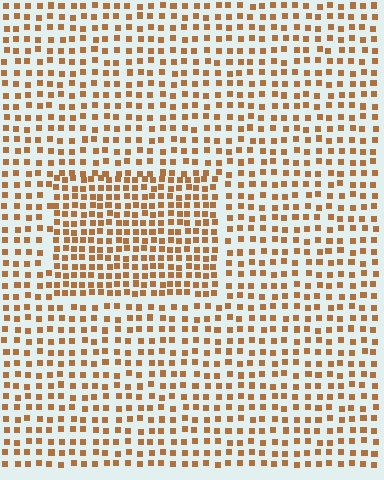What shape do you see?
I see a rectangle.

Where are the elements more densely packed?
The elements are more densely packed inside the rectangle boundary.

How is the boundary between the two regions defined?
The boundary is defined by a change in element density (approximately 1.6x ratio). All elements are the same color, size, and shape.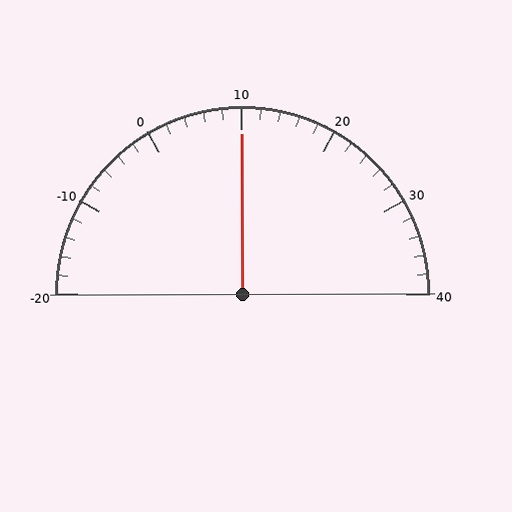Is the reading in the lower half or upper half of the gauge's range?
The reading is in the upper half of the range (-20 to 40).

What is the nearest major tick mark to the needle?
The nearest major tick mark is 10.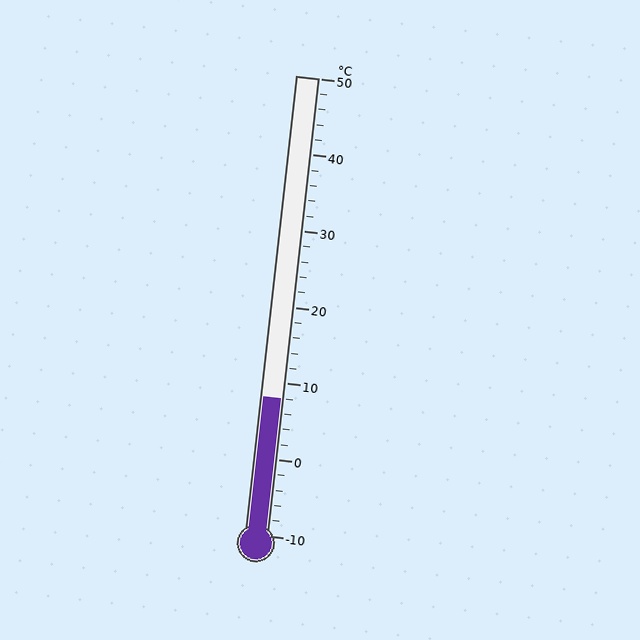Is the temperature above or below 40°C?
The temperature is below 40°C.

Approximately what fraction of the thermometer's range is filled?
The thermometer is filled to approximately 30% of its range.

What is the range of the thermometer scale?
The thermometer scale ranges from -10°C to 50°C.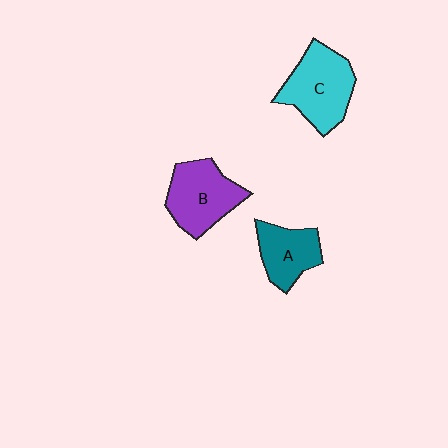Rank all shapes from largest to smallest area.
From largest to smallest: C (cyan), B (purple), A (teal).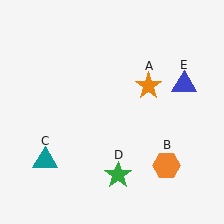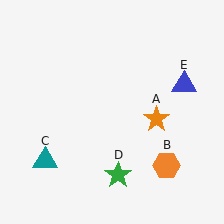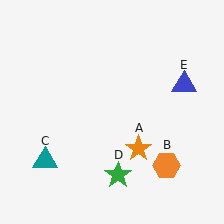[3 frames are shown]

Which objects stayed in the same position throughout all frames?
Orange hexagon (object B) and teal triangle (object C) and green star (object D) and blue triangle (object E) remained stationary.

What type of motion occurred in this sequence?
The orange star (object A) rotated clockwise around the center of the scene.